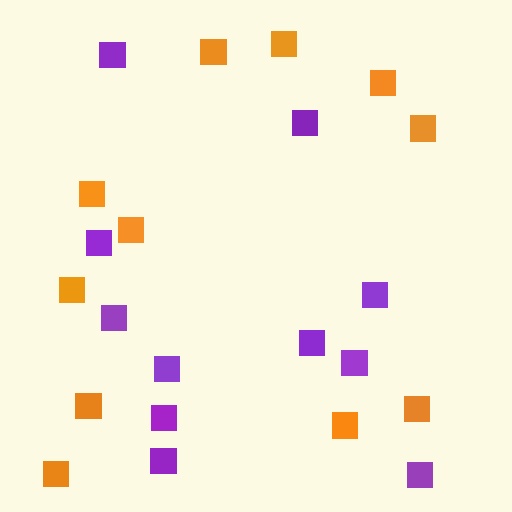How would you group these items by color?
There are 2 groups: one group of orange squares (11) and one group of purple squares (11).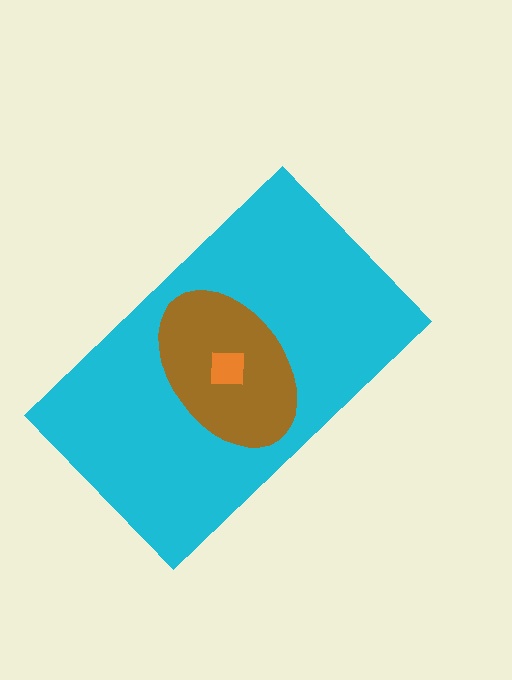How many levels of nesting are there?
3.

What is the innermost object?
The orange square.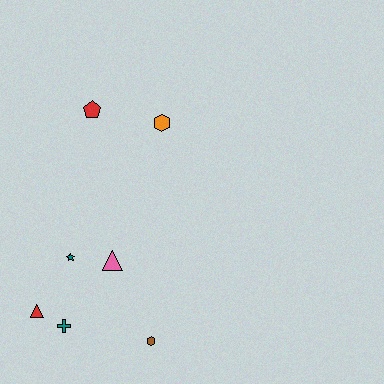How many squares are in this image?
There are no squares.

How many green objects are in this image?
There are no green objects.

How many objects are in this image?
There are 7 objects.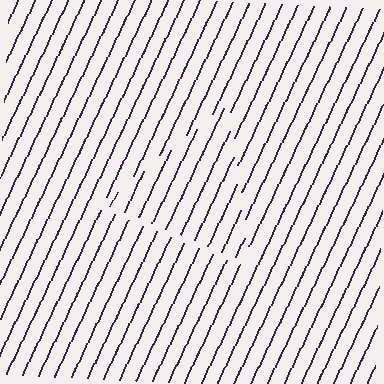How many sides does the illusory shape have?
3 sides — the line-ends trace a triangle.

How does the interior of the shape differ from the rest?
The interior of the shape contains the same grating, shifted by half a period — the contour is defined by the phase discontinuity where line-ends from the inner and outer gratings abut.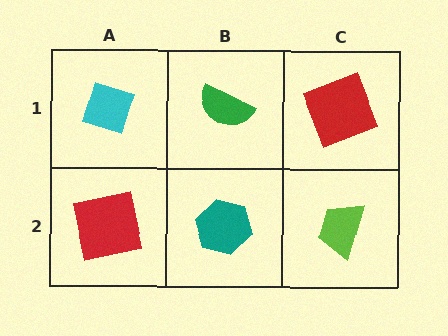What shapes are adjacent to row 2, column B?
A green semicircle (row 1, column B), a red square (row 2, column A), a lime trapezoid (row 2, column C).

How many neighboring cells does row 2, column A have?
2.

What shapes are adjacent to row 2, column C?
A red square (row 1, column C), a teal hexagon (row 2, column B).